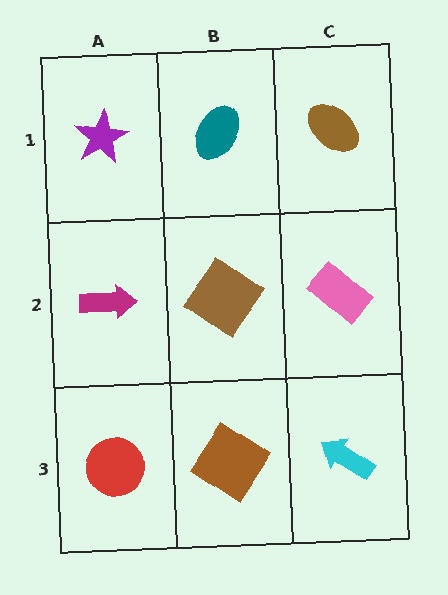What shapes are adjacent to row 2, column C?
A brown ellipse (row 1, column C), a cyan arrow (row 3, column C), a brown diamond (row 2, column B).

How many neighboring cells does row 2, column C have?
3.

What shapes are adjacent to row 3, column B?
A brown diamond (row 2, column B), a red circle (row 3, column A), a cyan arrow (row 3, column C).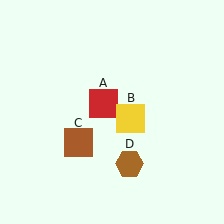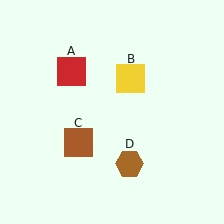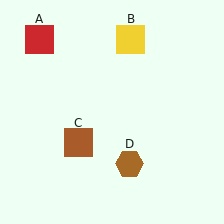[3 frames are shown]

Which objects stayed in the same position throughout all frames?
Brown square (object C) and brown hexagon (object D) remained stationary.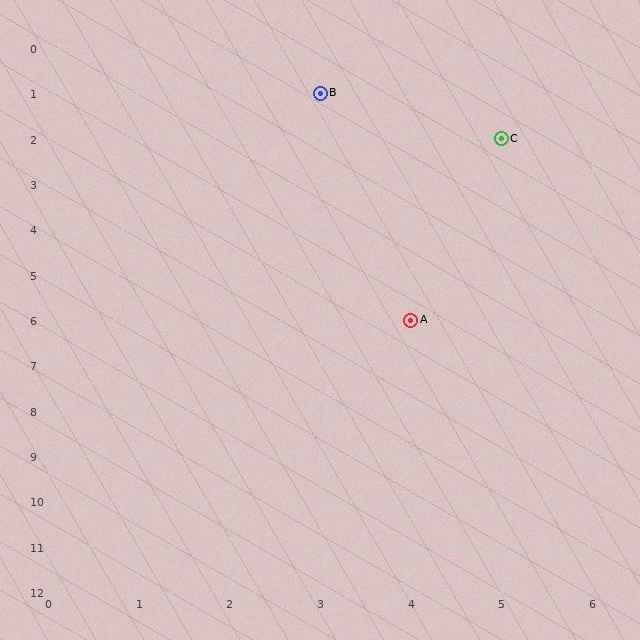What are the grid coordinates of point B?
Point B is at grid coordinates (3, 1).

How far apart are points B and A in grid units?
Points B and A are 1 column and 5 rows apart (about 5.1 grid units diagonally).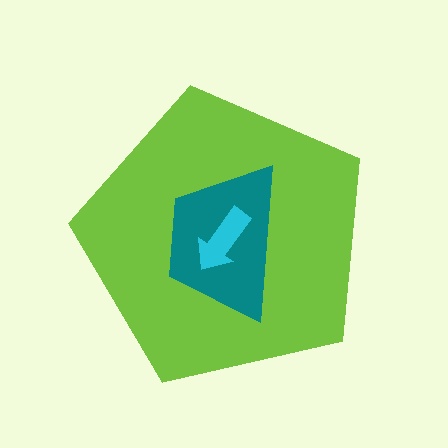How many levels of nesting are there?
3.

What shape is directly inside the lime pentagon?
The teal trapezoid.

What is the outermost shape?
The lime pentagon.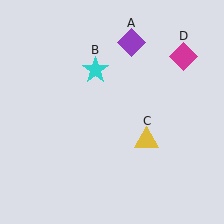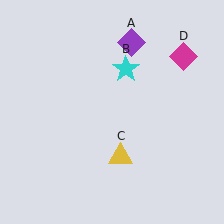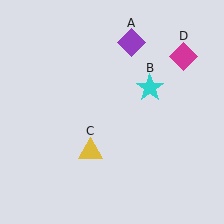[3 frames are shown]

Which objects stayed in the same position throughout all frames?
Purple diamond (object A) and magenta diamond (object D) remained stationary.